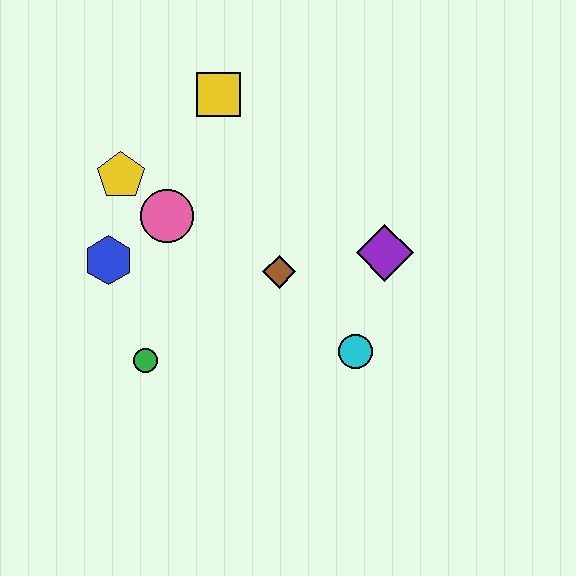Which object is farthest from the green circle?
The yellow square is farthest from the green circle.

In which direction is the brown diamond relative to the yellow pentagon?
The brown diamond is to the right of the yellow pentagon.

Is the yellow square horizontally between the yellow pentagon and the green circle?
No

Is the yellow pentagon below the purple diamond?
No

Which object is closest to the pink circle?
The yellow pentagon is closest to the pink circle.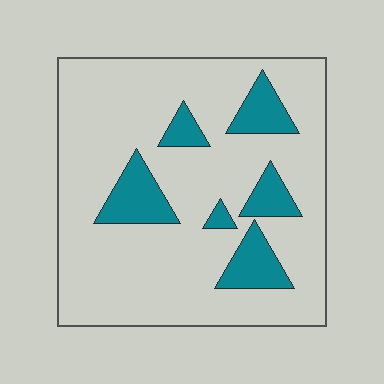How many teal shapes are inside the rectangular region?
6.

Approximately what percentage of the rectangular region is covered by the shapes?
Approximately 15%.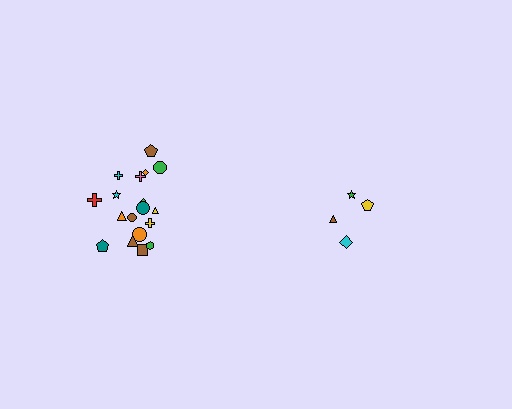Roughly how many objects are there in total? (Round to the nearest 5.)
Roughly 20 objects in total.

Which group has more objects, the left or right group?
The left group.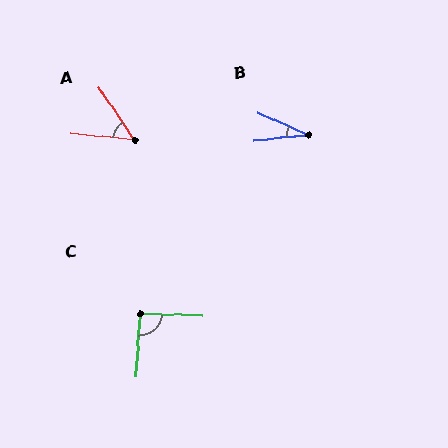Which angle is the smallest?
B, at approximately 30 degrees.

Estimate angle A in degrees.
Approximately 50 degrees.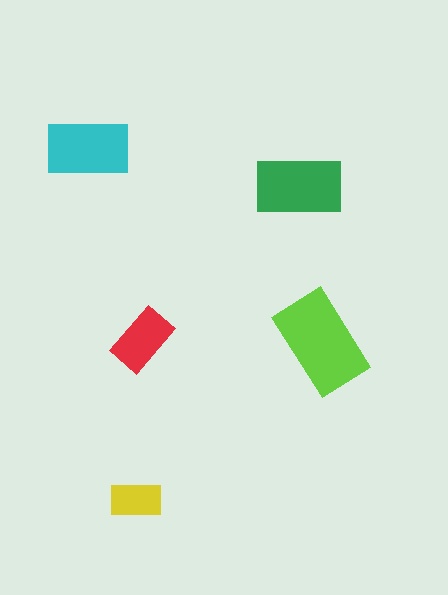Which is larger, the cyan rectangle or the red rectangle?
The cyan one.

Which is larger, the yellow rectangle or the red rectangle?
The red one.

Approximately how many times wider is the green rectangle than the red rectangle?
About 1.5 times wider.